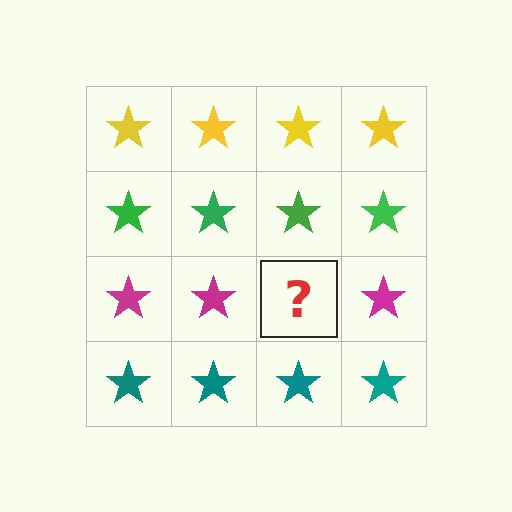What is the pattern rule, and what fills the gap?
The rule is that each row has a consistent color. The gap should be filled with a magenta star.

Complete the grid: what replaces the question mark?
The question mark should be replaced with a magenta star.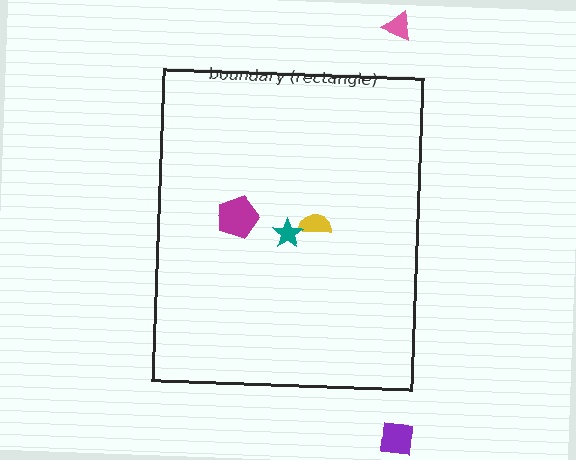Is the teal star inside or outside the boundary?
Inside.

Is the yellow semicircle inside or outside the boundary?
Inside.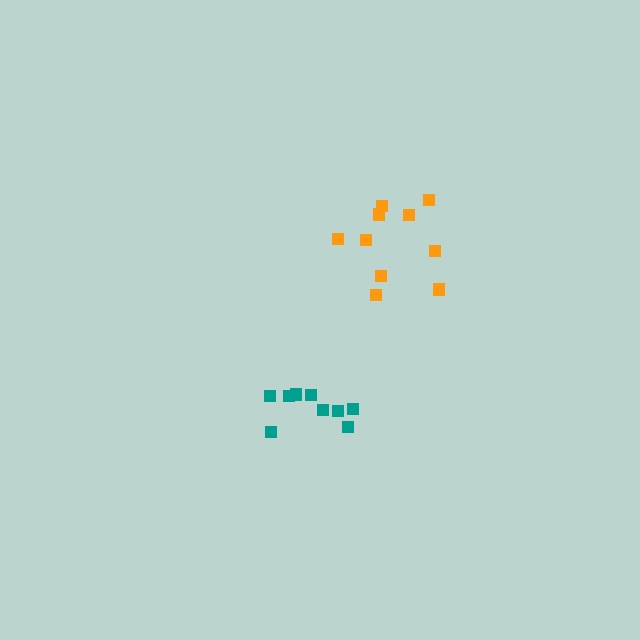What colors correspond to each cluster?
The clusters are colored: orange, teal.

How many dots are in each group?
Group 1: 10 dots, Group 2: 9 dots (19 total).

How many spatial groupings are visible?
There are 2 spatial groupings.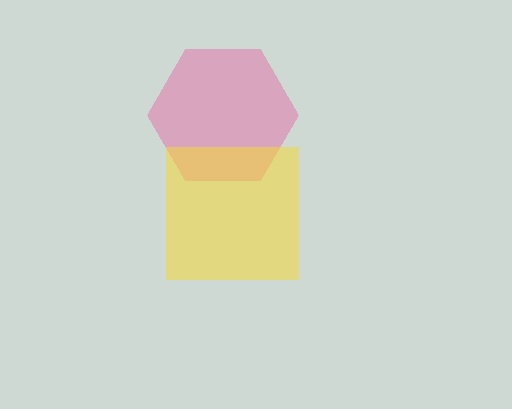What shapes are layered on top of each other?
The layered shapes are: a pink hexagon, a yellow square.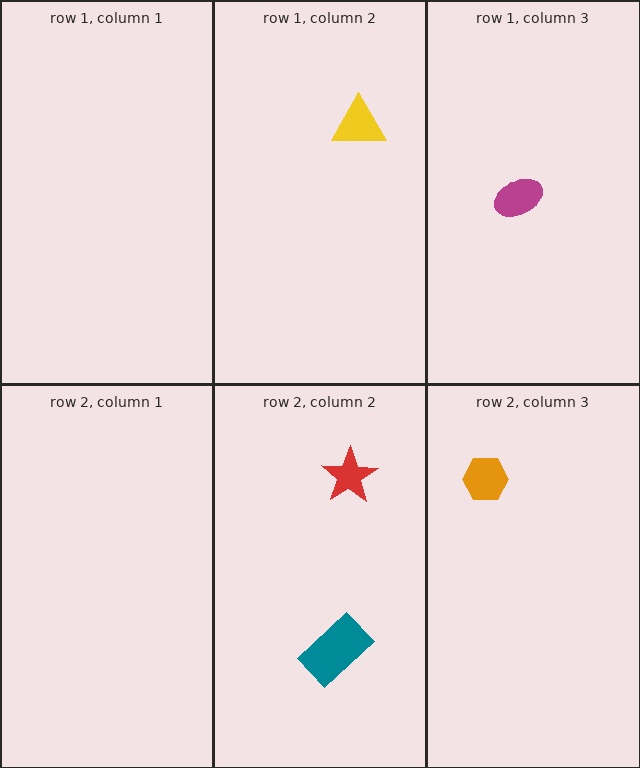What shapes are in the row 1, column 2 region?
The yellow triangle.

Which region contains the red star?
The row 2, column 2 region.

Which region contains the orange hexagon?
The row 2, column 3 region.